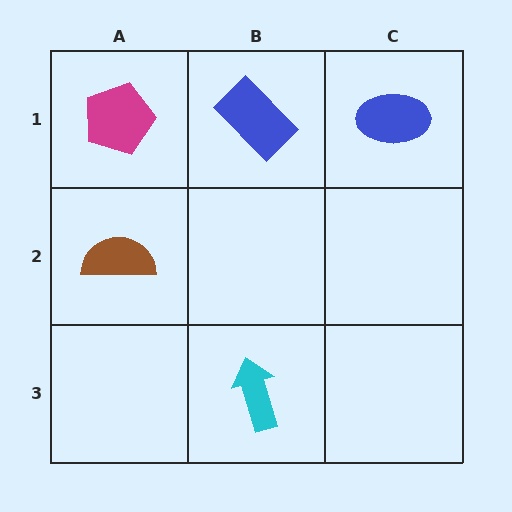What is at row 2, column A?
A brown semicircle.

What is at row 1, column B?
A blue rectangle.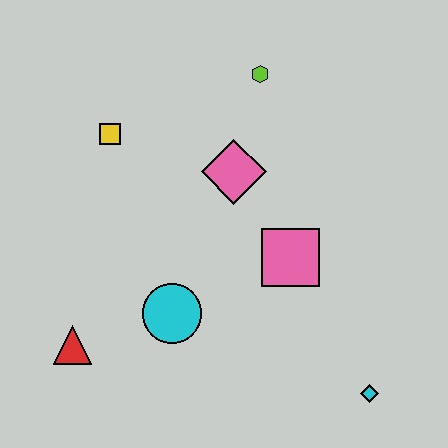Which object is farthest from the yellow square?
The cyan diamond is farthest from the yellow square.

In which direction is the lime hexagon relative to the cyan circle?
The lime hexagon is above the cyan circle.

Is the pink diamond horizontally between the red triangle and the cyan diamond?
Yes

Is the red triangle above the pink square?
No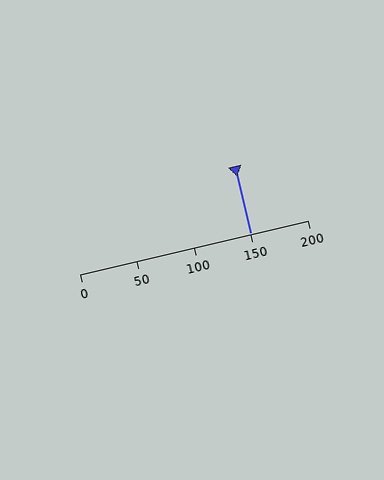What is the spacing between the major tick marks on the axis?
The major ticks are spaced 50 apart.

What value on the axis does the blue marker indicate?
The marker indicates approximately 150.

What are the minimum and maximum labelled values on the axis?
The axis runs from 0 to 200.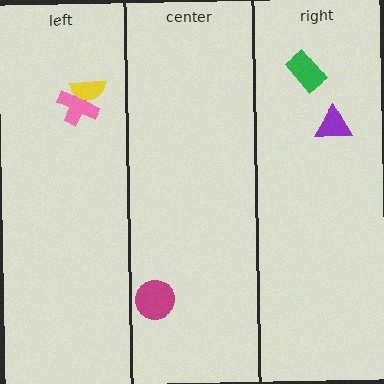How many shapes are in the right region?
2.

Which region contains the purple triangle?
The right region.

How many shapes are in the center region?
1.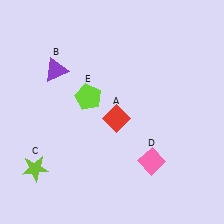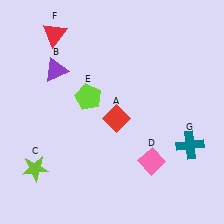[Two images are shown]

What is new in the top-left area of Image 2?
A red triangle (F) was added in the top-left area of Image 2.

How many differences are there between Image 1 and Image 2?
There are 2 differences between the two images.